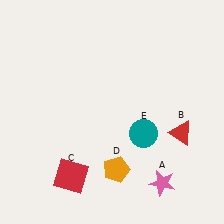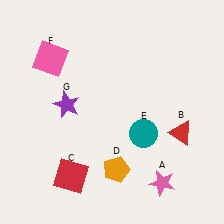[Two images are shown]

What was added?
A pink square (F), a purple star (G) were added in Image 2.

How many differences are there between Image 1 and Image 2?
There are 2 differences between the two images.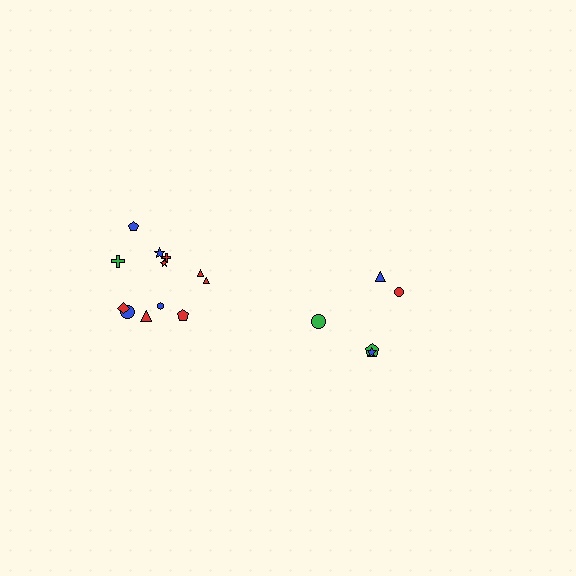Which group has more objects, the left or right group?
The left group.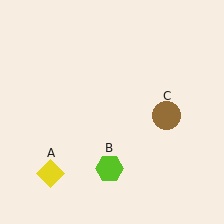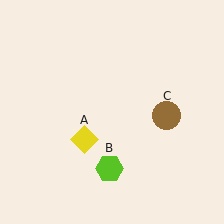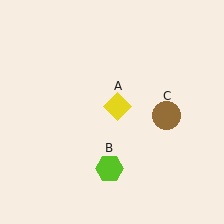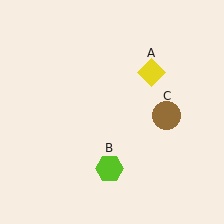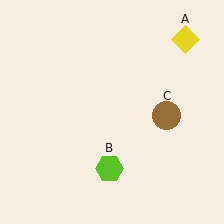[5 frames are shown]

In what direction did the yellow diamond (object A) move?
The yellow diamond (object A) moved up and to the right.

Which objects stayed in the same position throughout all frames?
Lime hexagon (object B) and brown circle (object C) remained stationary.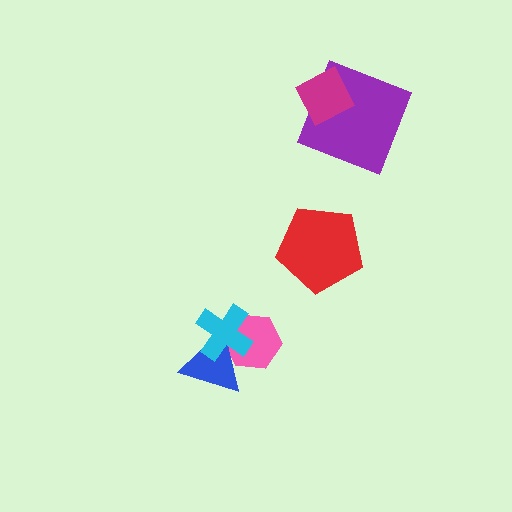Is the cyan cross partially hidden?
No, no other shape covers it.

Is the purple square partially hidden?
Yes, it is partially covered by another shape.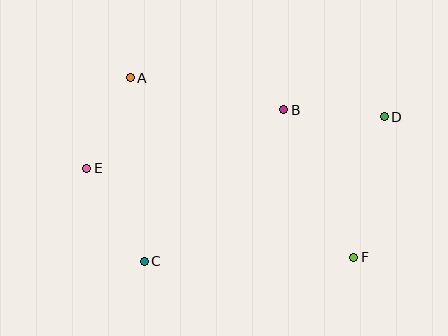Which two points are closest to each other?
Points A and E are closest to each other.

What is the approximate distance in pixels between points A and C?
The distance between A and C is approximately 184 pixels.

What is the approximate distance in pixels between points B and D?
The distance between B and D is approximately 101 pixels.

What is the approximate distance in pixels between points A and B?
The distance between A and B is approximately 157 pixels.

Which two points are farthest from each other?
Points D and E are farthest from each other.